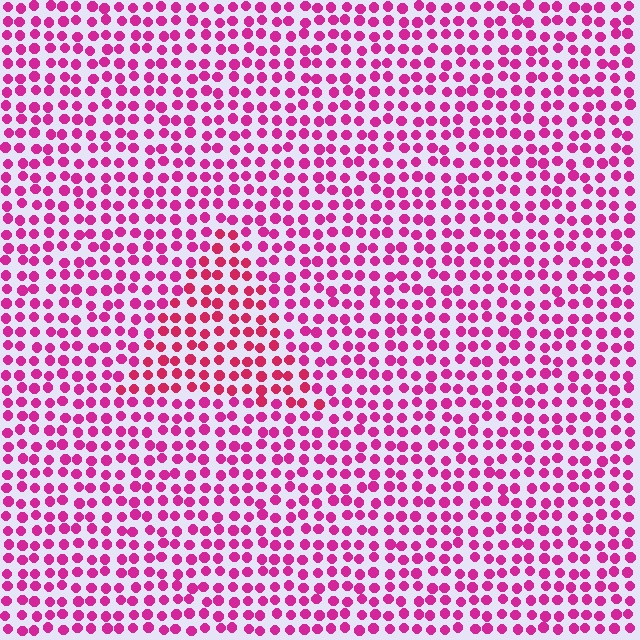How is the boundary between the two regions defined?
The boundary is defined purely by a slight shift in hue (about 20 degrees). Spacing, size, and orientation are identical on both sides.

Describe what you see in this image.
The image is filled with small magenta elements in a uniform arrangement. A triangle-shaped region is visible where the elements are tinted to a slightly different hue, forming a subtle color boundary.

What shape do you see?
I see a triangle.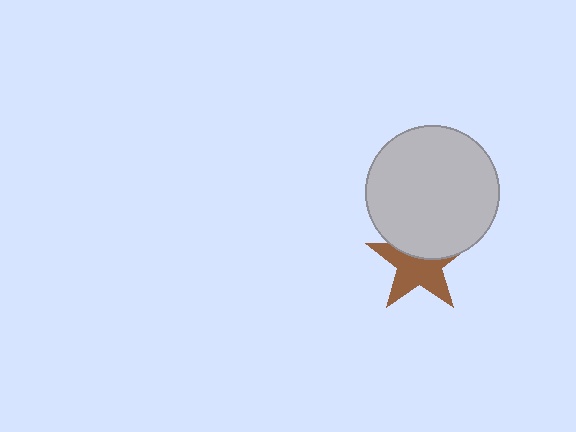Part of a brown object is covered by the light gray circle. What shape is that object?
It is a star.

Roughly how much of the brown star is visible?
About half of it is visible (roughly 61%).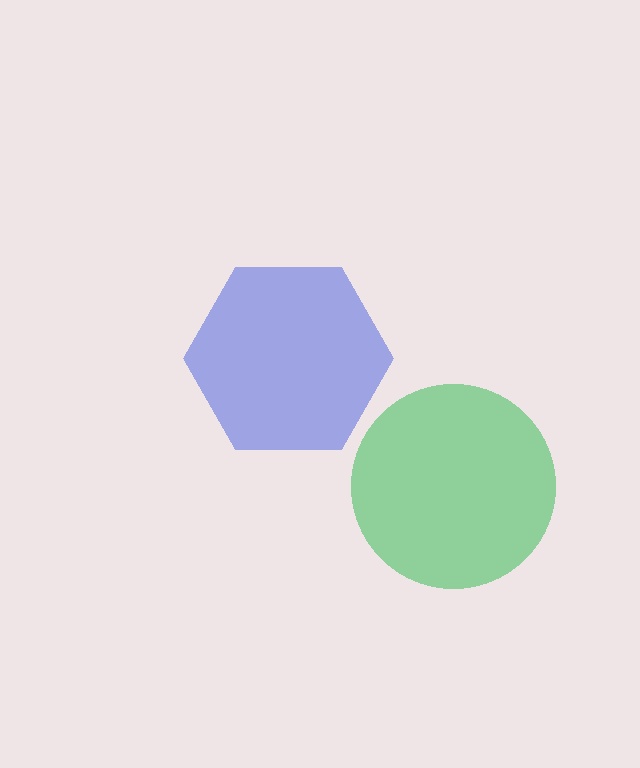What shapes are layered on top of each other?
The layered shapes are: a blue hexagon, a green circle.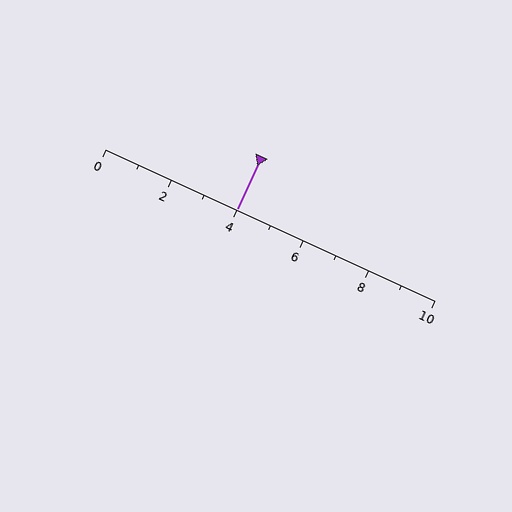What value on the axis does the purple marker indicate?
The marker indicates approximately 4.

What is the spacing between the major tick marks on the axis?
The major ticks are spaced 2 apart.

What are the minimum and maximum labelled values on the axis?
The axis runs from 0 to 10.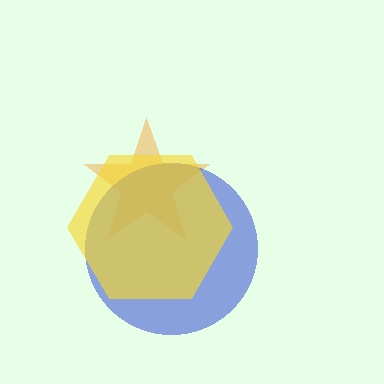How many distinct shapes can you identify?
There are 3 distinct shapes: an orange star, a blue circle, a yellow hexagon.